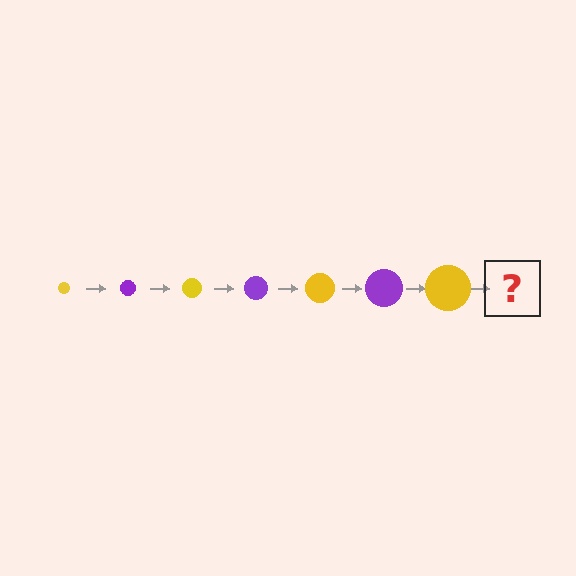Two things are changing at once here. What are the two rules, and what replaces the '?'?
The two rules are that the circle grows larger each step and the color cycles through yellow and purple. The '?' should be a purple circle, larger than the previous one.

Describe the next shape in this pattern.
It should be a purple circle, larger than the previous one.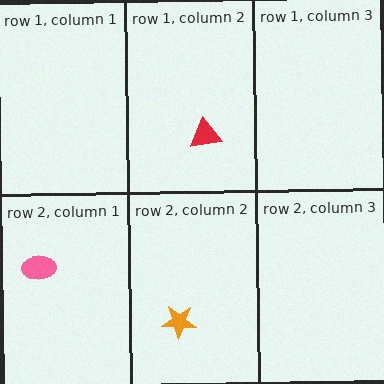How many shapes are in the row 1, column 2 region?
1.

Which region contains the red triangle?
The row 1, column 2 region.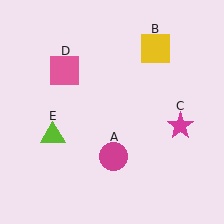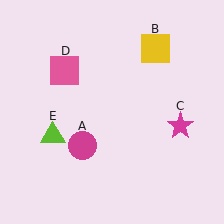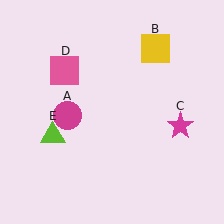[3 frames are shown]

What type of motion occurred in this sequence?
The magenta circle (object A) rotated clockwise around the center of the scene.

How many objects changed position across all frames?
1 object changed position: magenta circle (object A).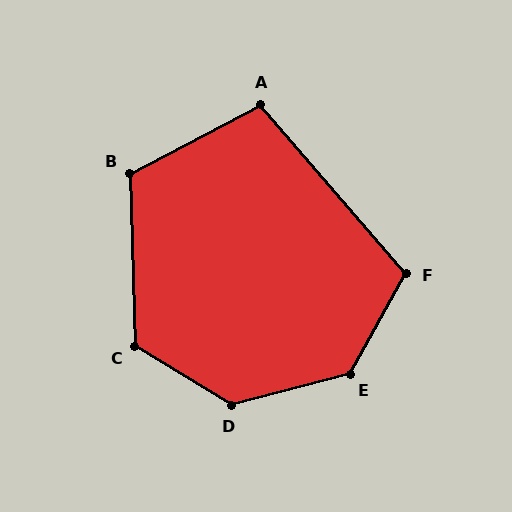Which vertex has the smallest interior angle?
A, at approximately 103 degrees.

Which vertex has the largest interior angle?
D, at approximately 134 degrees.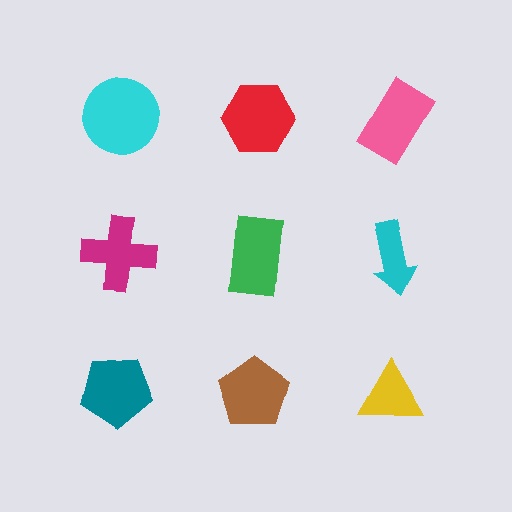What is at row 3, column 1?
A teal pentagon.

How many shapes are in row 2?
3 shapes.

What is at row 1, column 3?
A pink rectangle.